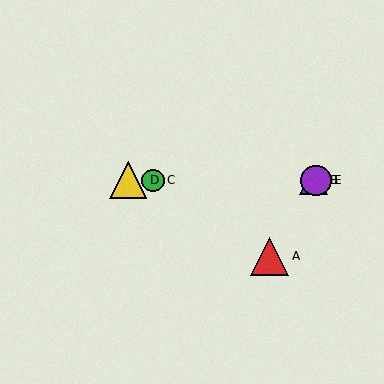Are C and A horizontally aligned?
No, C is at y≈180 and A is at y≈256.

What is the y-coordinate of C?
Object C is at y≈180.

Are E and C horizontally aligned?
Yes, both are at y≈180.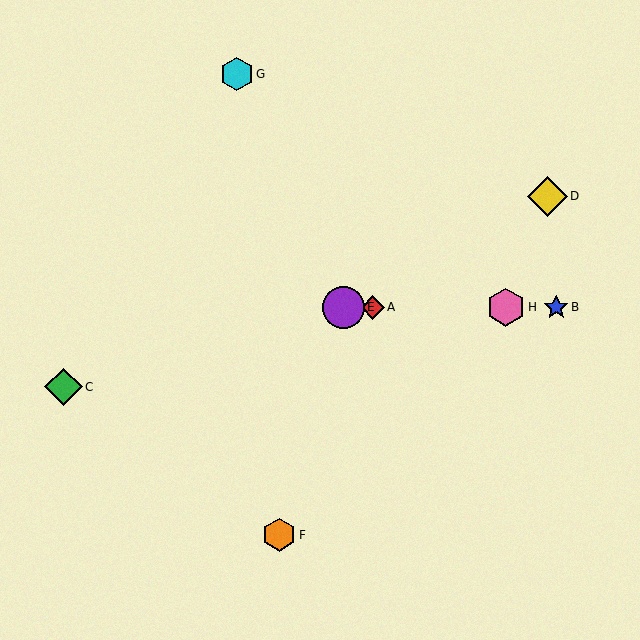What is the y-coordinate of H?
Object H is at y≈307.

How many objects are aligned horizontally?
4 objects (A, B, E, H) are aligned horizontally.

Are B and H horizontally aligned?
Yes, both are at y≈307.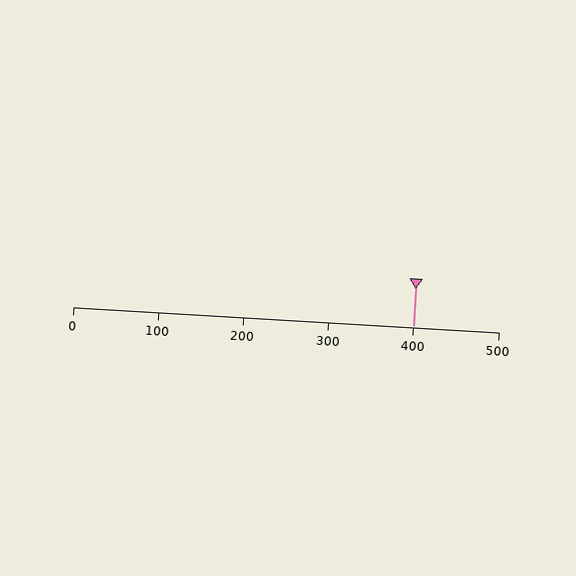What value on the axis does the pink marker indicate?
The marker indicates approximately 400.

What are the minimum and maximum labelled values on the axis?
The axis runs from 0 to 500.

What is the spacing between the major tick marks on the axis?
The major ticks are spaced 100 apart.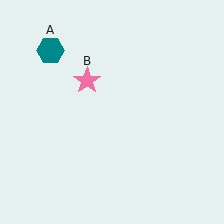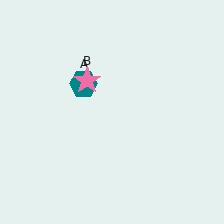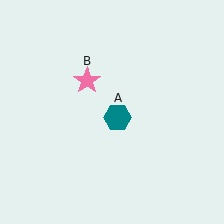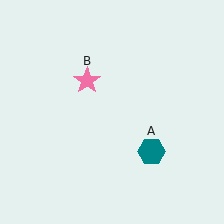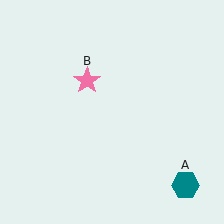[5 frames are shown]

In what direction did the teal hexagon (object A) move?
The teal hexagon (object A) moved down and to the right.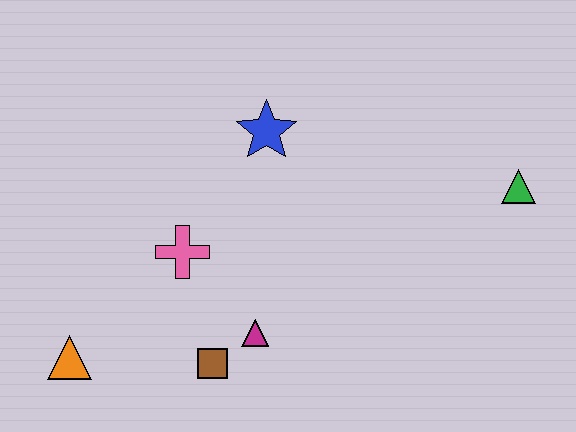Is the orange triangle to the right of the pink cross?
No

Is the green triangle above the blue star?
No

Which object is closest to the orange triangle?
The brown square is closest to the orange triangle.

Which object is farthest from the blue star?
The orange triangle is farthest from the blue star.